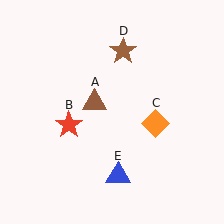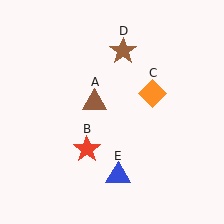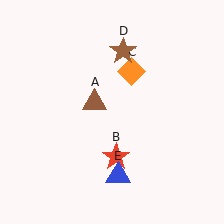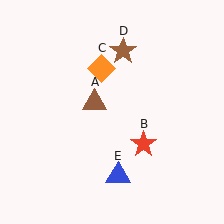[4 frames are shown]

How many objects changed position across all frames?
2 objects changed position: red star (object B), orange diamond (object C).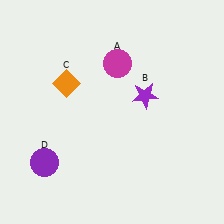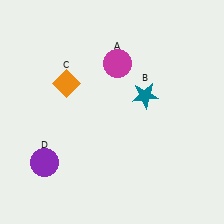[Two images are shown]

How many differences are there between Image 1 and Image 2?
There is 1 difference between the two images.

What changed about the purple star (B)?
In Image 1, B is purple. In Image 2, it changed to teal.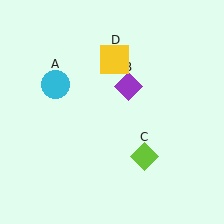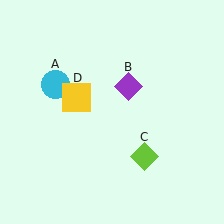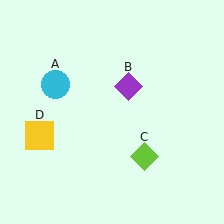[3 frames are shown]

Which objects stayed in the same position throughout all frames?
Cyan circle (object A) and purple diamond (object B) and lime diamond (object C) remained stationary.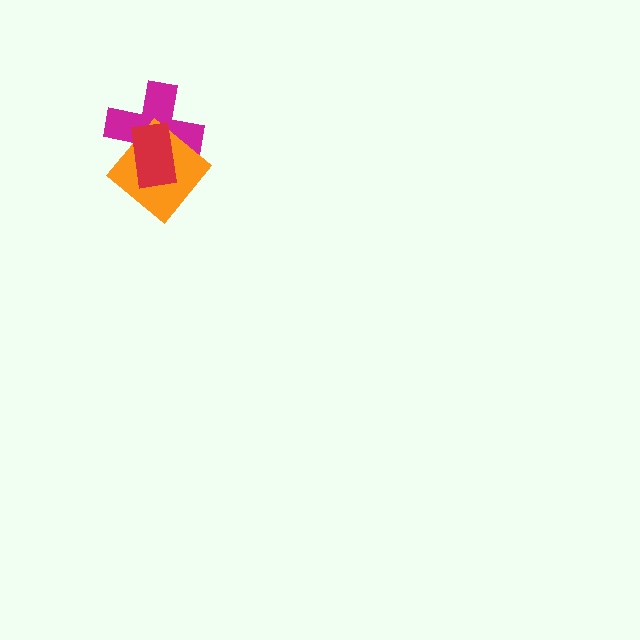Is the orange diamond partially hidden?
Yes, it is partially covered by another shape.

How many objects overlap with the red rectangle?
2 objects overlap with the red rectangle.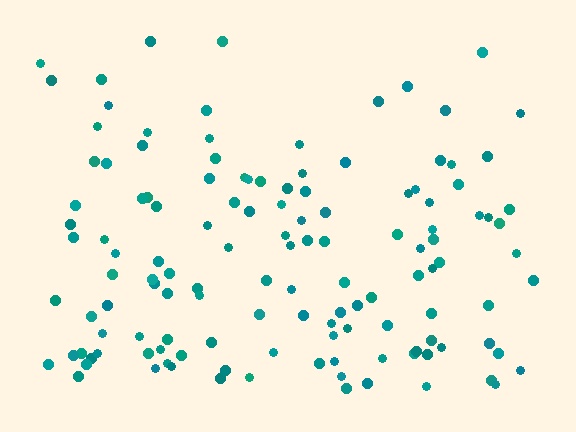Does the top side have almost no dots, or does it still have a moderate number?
Still a moderate number, just noticeably fewer than the bottom.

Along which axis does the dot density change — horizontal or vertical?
Vertical.